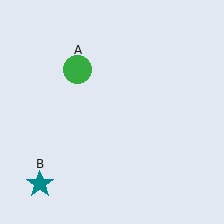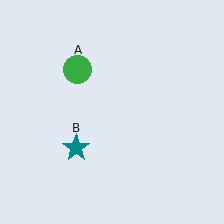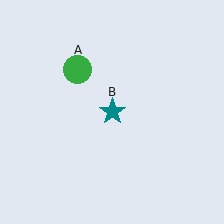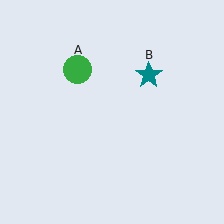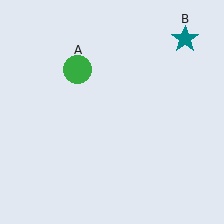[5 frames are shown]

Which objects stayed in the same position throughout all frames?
Green circle (object A) remained stationary.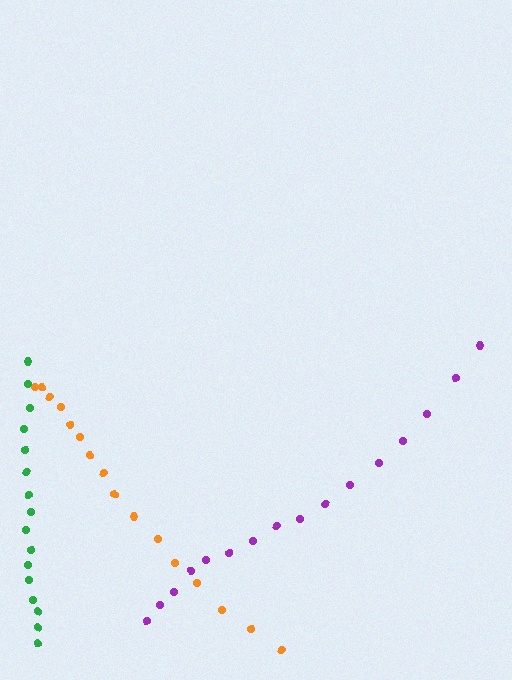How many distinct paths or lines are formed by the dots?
There are 3 distinct paths.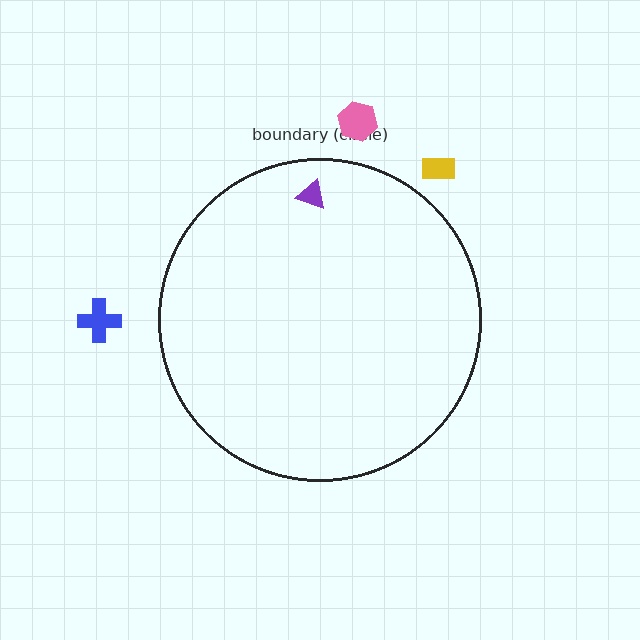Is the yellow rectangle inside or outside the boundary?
Outside.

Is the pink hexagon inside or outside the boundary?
Outside.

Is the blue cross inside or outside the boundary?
Outside.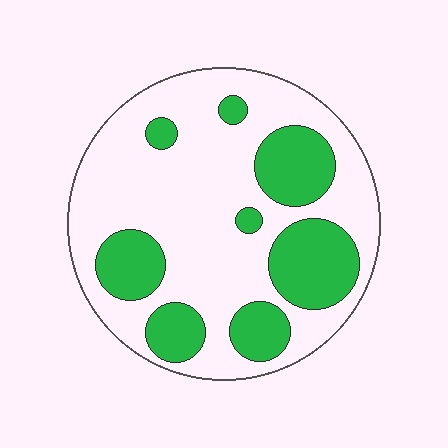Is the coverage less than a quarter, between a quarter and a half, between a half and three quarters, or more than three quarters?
Between a quarter and a half.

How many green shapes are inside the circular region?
8.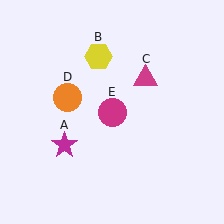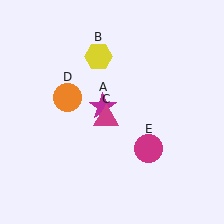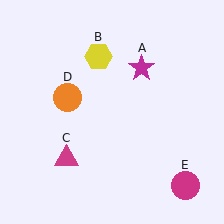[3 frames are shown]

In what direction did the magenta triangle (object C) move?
The magenta triangle (object C) moved down and to the left.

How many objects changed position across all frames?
3 objects changed position: magenta star (object A), magenta triangle (object C), magenta circle (object E).